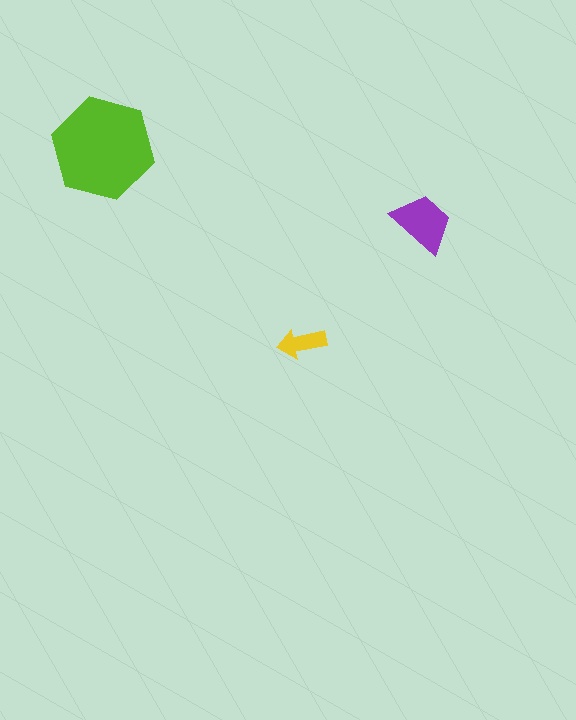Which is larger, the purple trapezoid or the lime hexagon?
The lime hexagon.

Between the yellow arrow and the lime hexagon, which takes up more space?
The lime hexagon.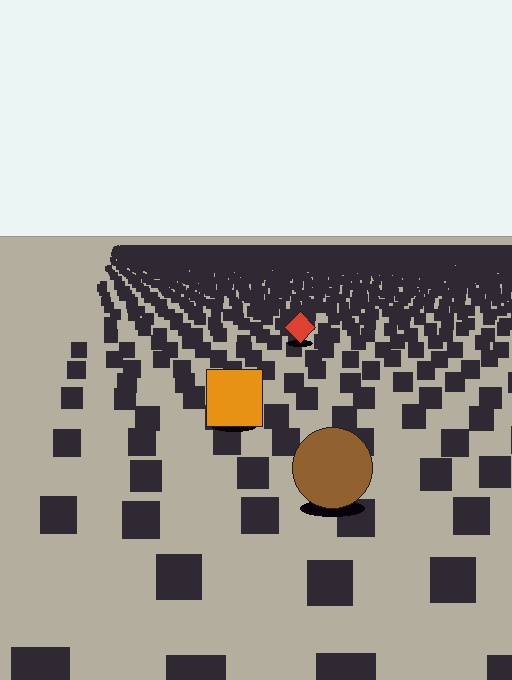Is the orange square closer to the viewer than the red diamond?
Yes. The orange square is closer — you can tell from the texture gradient: the ground texture is coarser near it.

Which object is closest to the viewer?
The brown circle is closest. The texture marks near it are larger and more spread out.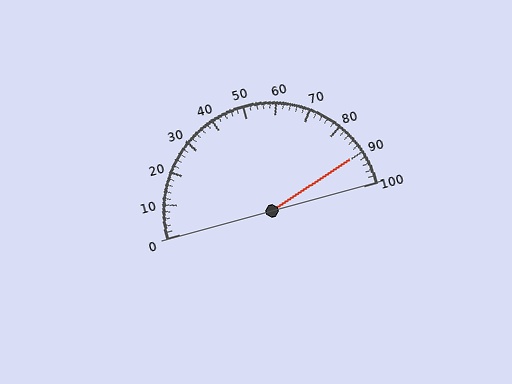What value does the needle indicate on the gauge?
The needle indicates approximately 90.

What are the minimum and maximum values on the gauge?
The gauge ranges from 0 to 100.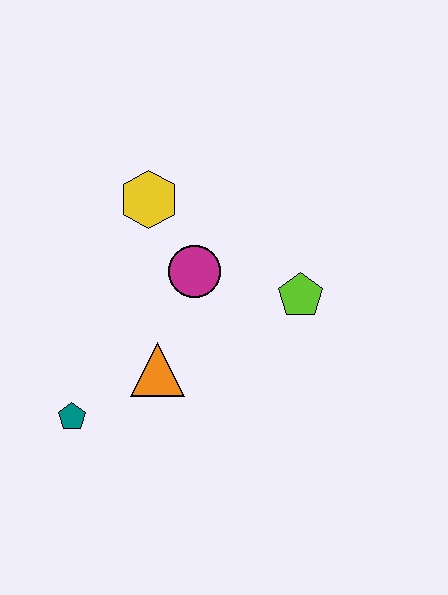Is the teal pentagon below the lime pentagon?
Yes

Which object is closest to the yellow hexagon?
The magenta circle is closest to the yellow hexagon.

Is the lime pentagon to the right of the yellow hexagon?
Yes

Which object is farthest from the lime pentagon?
The teal pentagon is farthest from the lime pentagon.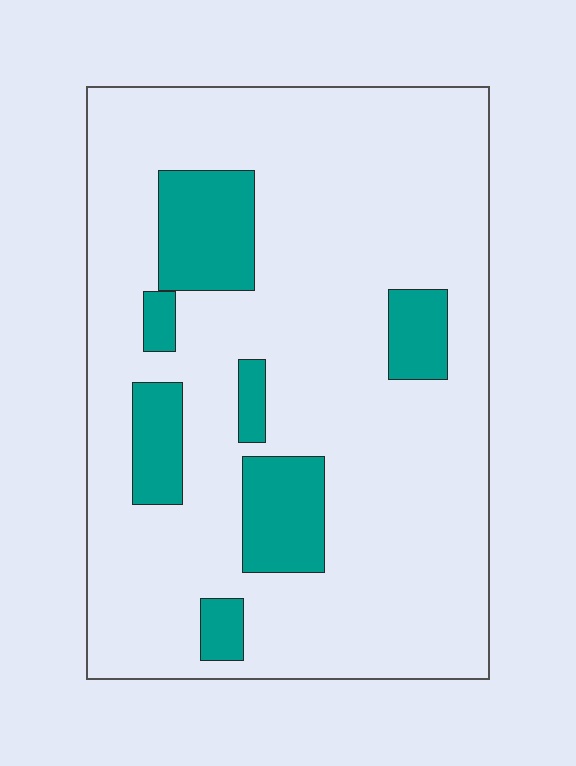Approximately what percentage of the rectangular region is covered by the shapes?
Approximately 15%.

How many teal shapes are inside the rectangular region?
7.